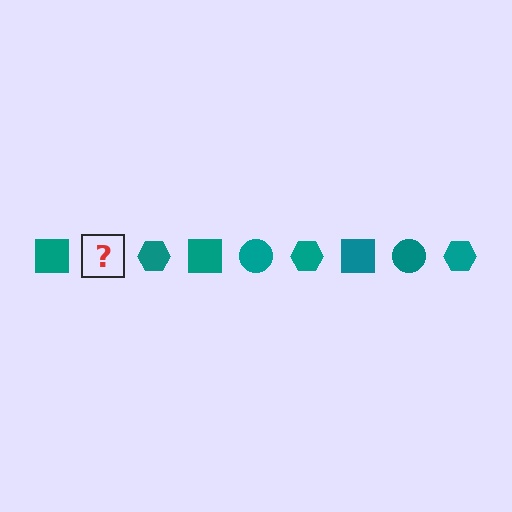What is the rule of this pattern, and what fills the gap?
The rule is that the pattern cycles through square, circle, hexagon shapes in teal. The gap should be filled with a teal circle.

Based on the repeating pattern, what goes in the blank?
The blank should be a teal circle.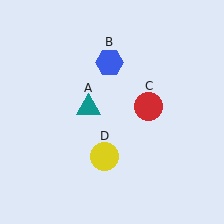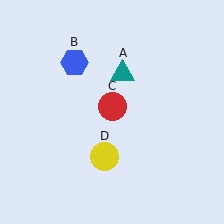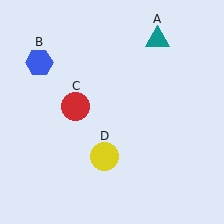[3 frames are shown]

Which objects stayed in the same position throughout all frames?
Yellow circle (object D) remained stationary.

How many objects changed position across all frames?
3 objects changed position: teal triangle (object A), blue hexagon (object B), red circle (object C).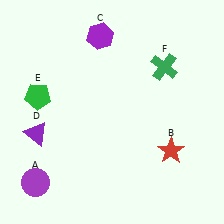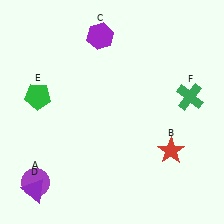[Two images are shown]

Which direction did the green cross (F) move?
The green cross (F) moved down.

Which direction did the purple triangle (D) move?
The purple triangle (D) moved down.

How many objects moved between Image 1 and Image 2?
2 objects moved between the two images.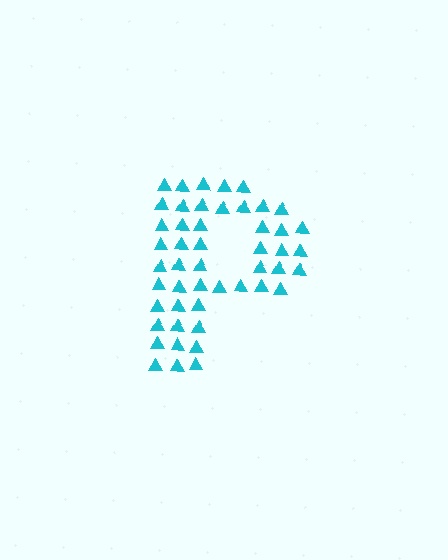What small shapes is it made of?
It is made of small triangles.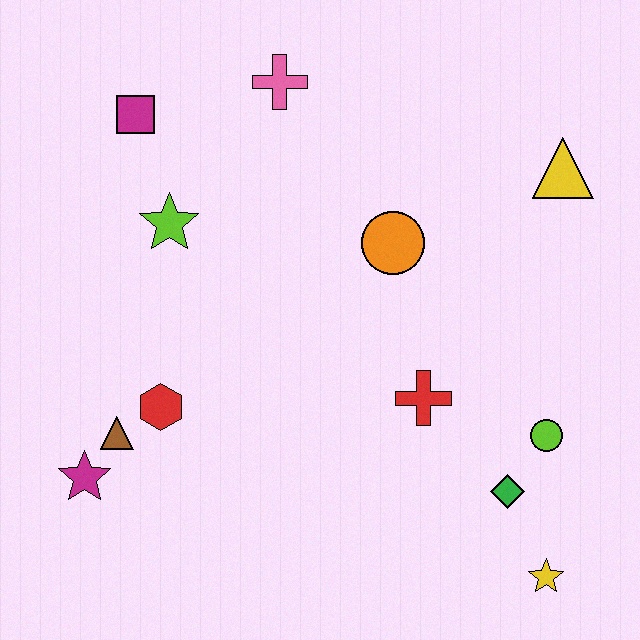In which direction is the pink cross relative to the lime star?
The pink cross is above the lime star.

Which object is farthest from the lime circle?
The magenta square is farthest from the lime circle.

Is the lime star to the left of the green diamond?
Yes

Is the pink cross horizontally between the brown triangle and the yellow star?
Yes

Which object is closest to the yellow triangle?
The orange circle is closest to the yellow triangle.